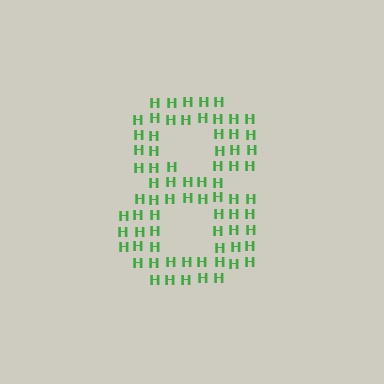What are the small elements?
The small elements are letter H's.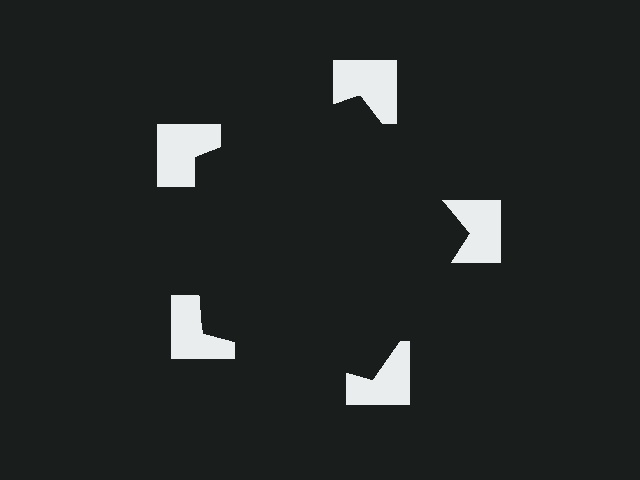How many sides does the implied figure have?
5 sides.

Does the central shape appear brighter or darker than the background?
It typically appears slightly darker than the background, even though no actual brightness change is drawn.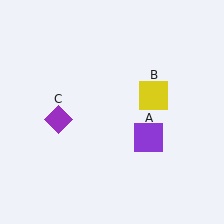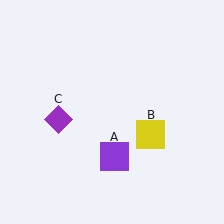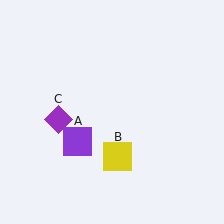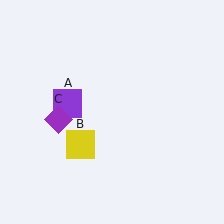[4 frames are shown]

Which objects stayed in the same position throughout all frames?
Purple diamond (object C) remained stationary.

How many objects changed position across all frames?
2 objects changed position: purple square (object A), yellow square (object B).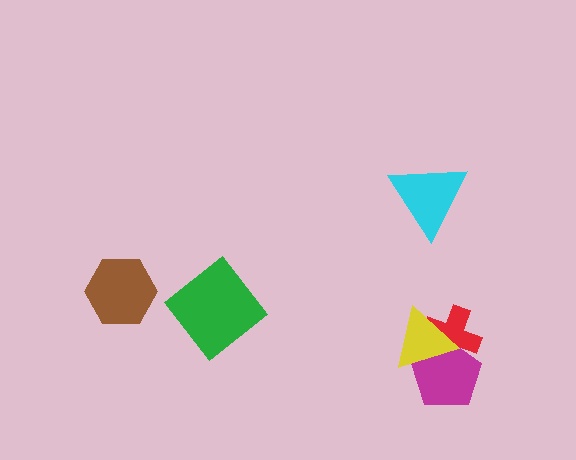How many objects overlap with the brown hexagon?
0 objects overlap with the brown hexagon.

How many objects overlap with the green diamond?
0 objects overlap with the green diamond.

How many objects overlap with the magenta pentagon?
2 objects overlap with the magenta pentagon.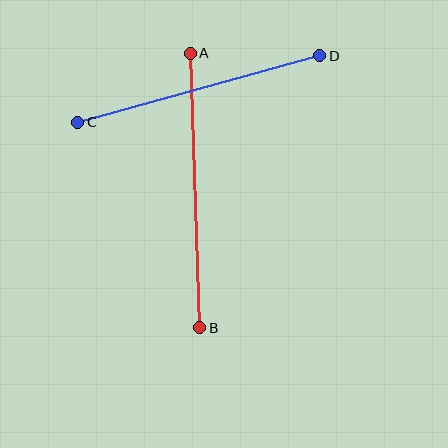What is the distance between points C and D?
The distance is approximately 251 pixels.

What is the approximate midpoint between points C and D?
The midpoint is at approximately (199, 89) pixels.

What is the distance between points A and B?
The distance is approximately 275 pixels.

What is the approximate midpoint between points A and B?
The midpoint is at approximately (195, 191) pixels.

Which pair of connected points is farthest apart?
Points A and B are farthest apart.